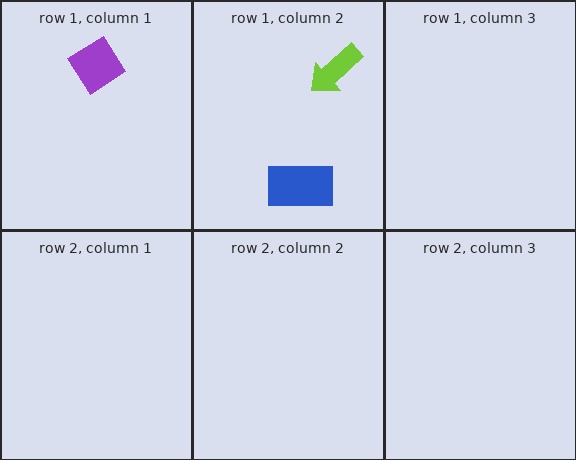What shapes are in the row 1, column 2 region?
The blue rectangle, the lime arrow.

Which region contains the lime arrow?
The row 1, column 2 region.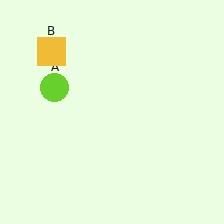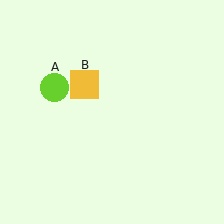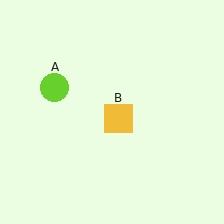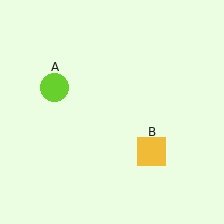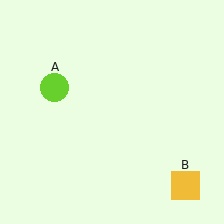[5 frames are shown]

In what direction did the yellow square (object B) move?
The yellow square (object B) moved down and to the right.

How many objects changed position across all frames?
1 object changed position: yellow square (object B).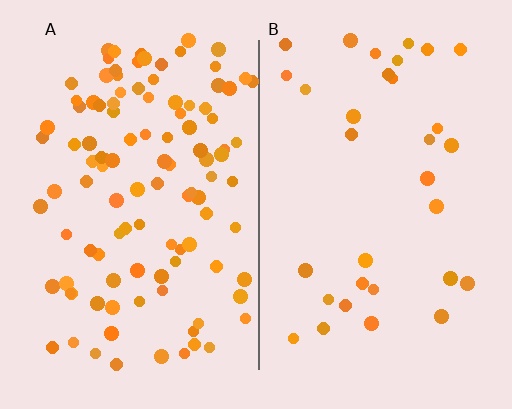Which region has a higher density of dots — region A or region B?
A (the left).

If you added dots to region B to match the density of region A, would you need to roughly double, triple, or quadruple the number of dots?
Approximately triple.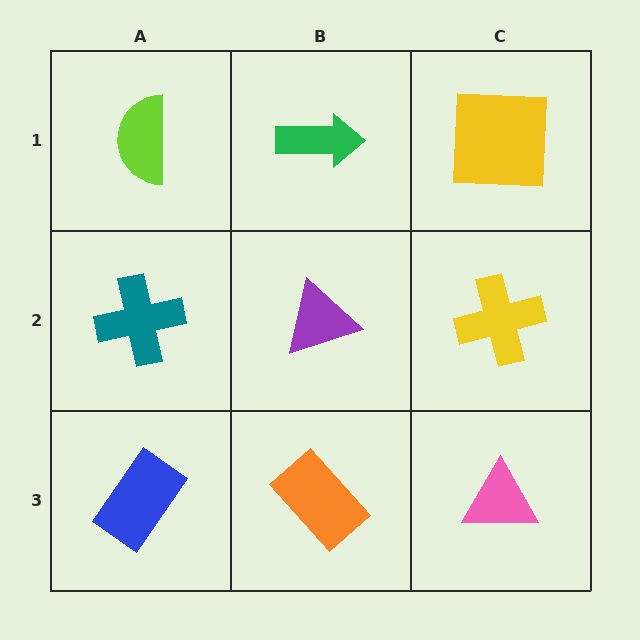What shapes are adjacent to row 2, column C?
A yellow square (row 1, column C), a pink triangle (row 3, column C), a purple triangle (row 2, column B).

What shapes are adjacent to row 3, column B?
A purple triangle (row 2, column B), a blue rectangle (row 3, column A), a pink triangle (row 3, column C).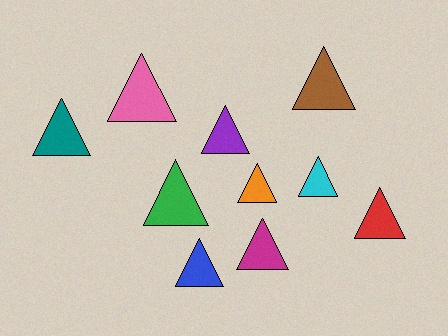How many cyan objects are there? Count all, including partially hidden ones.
There is 1 cyan object.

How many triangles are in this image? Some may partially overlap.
There are 10 triangles.